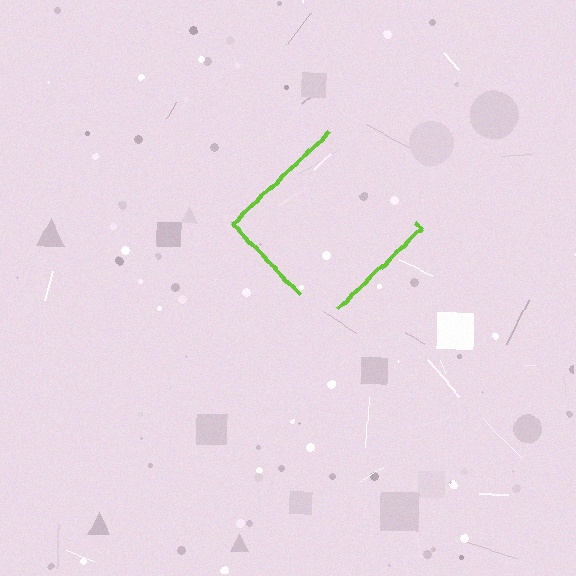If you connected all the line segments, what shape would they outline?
They would outline a diamond.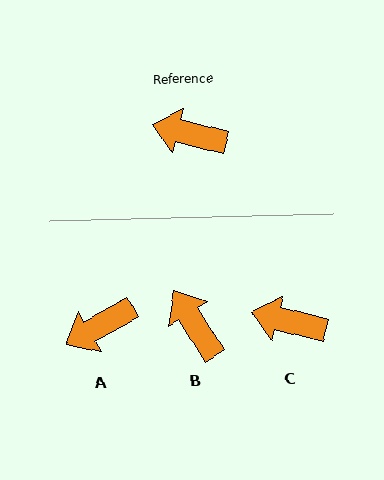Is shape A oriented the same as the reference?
No, it is off by about 44 degrees.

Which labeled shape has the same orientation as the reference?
C.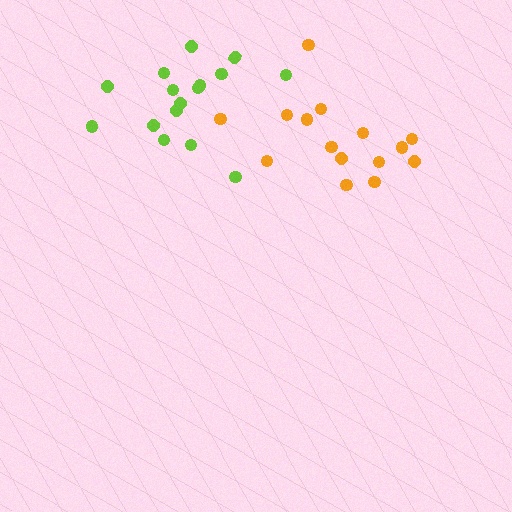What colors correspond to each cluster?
The clusters are colored: lime, orange.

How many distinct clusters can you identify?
There are 2 distinct clusters.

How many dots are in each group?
Group 1: 16 dots, Group 2: 15 dots (31 total).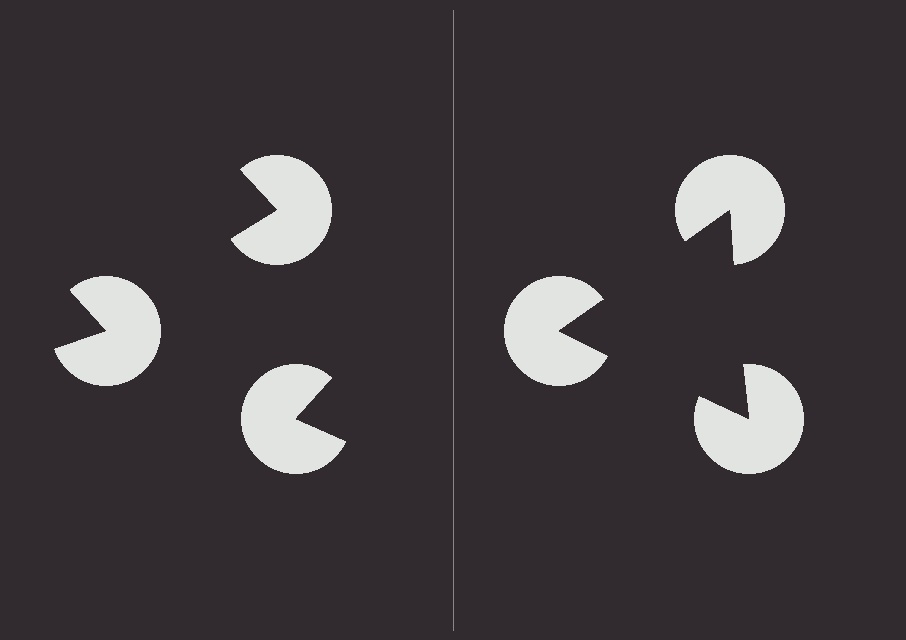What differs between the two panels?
The pac-man discs are positioned identically on both sides; only the wedge orientations differ. On the right they align to a triangle; on the left they are misaligned.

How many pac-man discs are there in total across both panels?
6 — 3 on each side.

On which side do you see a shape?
An illusory triangle appears on the right side. On the left side the wedge cuts are rotated, so no coherent shape forms.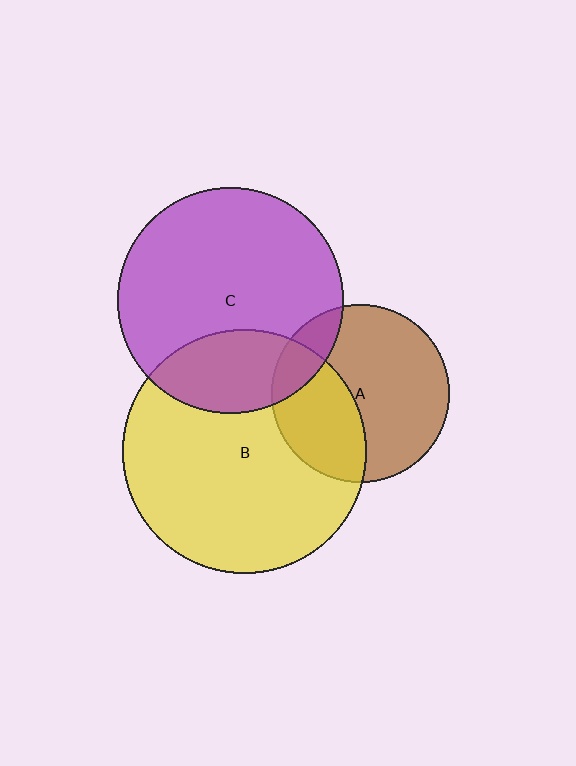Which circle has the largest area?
Circle B (yellow).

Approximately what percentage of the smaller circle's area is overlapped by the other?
Approximately 35%.